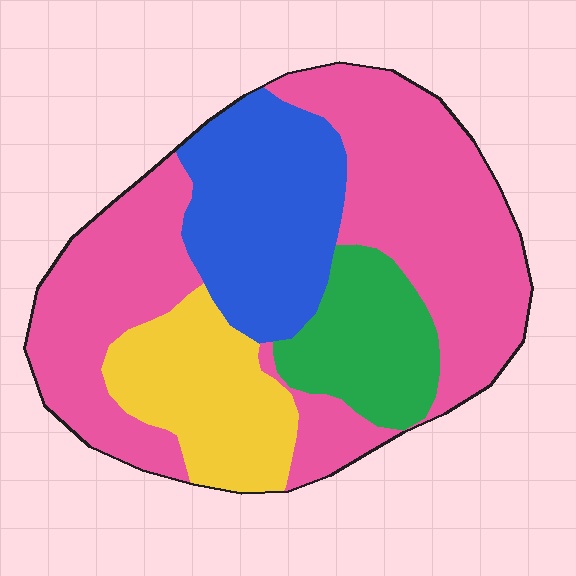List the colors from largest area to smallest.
From largest to smallest: pink, blue, yellow, green.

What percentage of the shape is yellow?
Yellow takes up less than a quarter of the shape.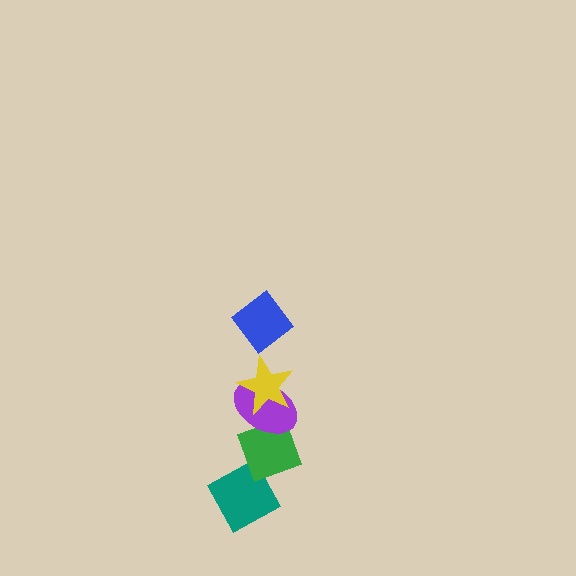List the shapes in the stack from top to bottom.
From top to bottom: the blue diamond, the yellow star, the purple ellipse, the green diamond, the teal diamond.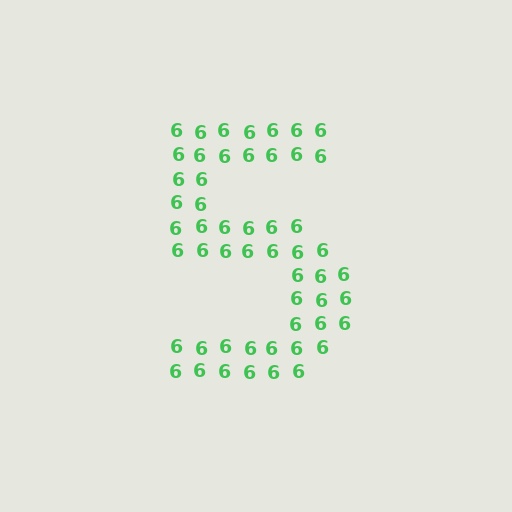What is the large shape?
The large shape is the digit 5.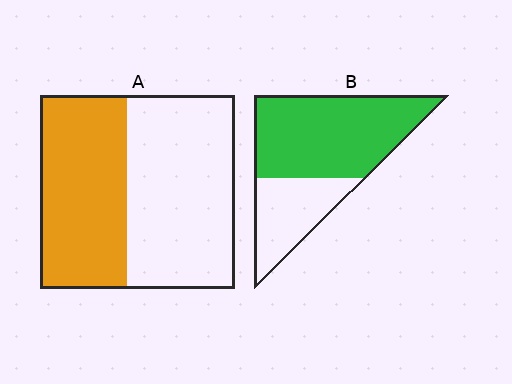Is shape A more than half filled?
No.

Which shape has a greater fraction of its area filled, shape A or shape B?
Shape B.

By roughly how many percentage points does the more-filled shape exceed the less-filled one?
By roughly 25 percentage points (B over A).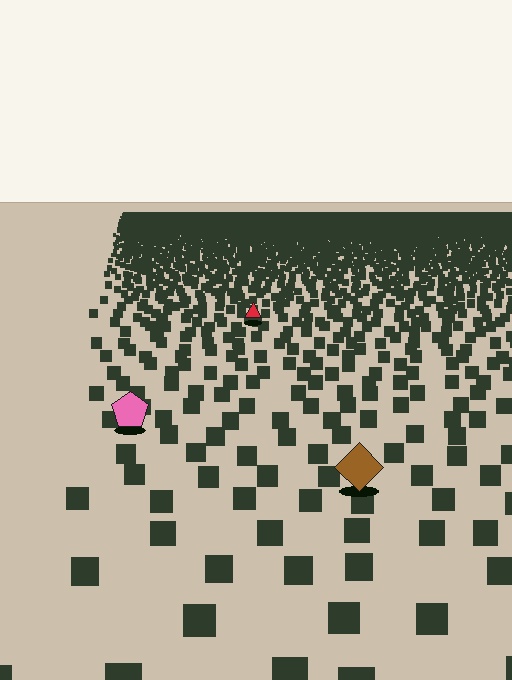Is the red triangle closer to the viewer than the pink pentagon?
No. The pink pentagon is closer — you can tell from the texture gradient: the ground texture is coarser near it.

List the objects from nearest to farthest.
From nearest to farthest: the brown diamond, the pink pentagon, the red triangle.